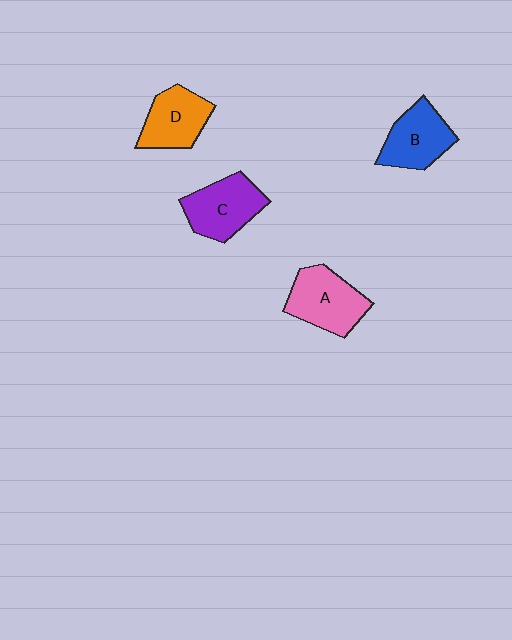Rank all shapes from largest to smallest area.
From largest to smallest: A (pink), C (purple), B (blue), D (orange).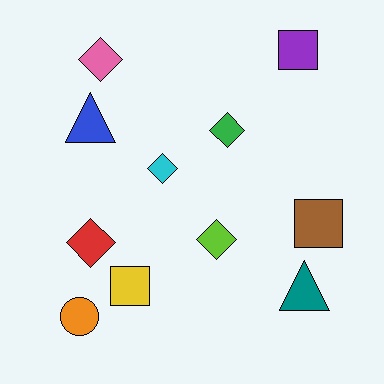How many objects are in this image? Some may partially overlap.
There are 11 objects.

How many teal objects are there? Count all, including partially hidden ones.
There is 1 teal object.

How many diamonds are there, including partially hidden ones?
There are 5 diamonds.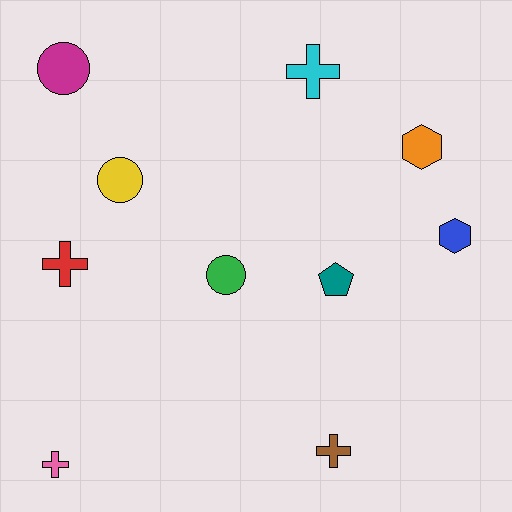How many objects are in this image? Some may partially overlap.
There are 10 objects.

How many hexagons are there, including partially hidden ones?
There are 2 hexagons.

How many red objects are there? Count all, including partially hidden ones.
There is 1 red object.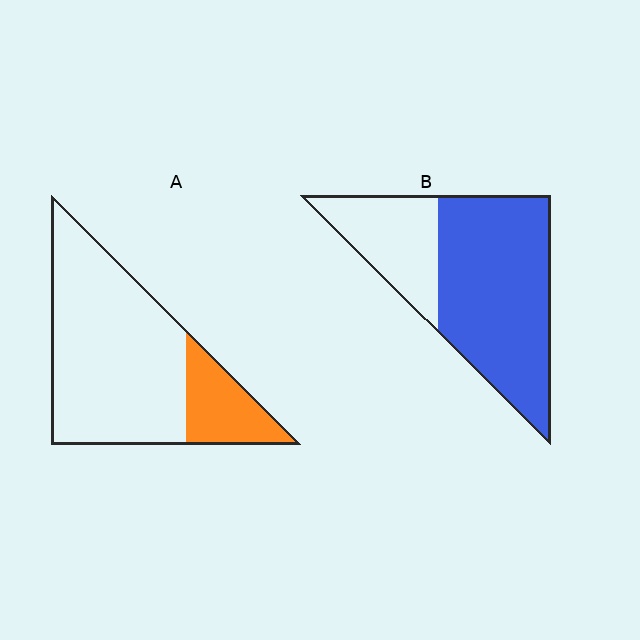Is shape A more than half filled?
No.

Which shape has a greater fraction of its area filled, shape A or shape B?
Shape B.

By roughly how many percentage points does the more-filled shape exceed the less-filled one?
By roughly 50 percentage points (B over A).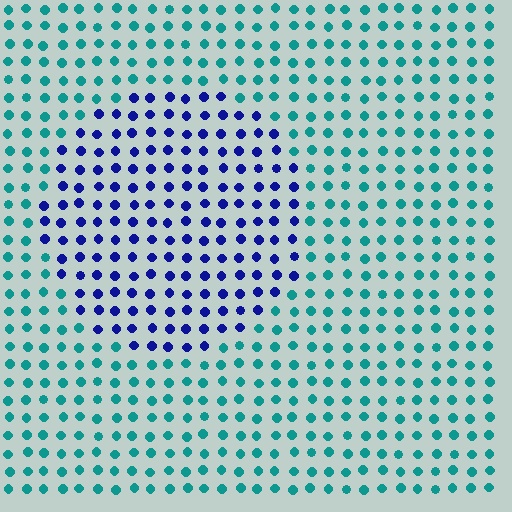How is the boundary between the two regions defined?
The boundary is defined purely by a slight shift in hue (about 62 degrees). Spacing, size, and orientation are identical on both sides.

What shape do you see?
I see a circle.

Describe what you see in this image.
The image is filled with small teal elements in a uniform arrangement. A circle-shaped region is visible where the elements are tinted to a slightly different hue, forming a subtle color boundary.